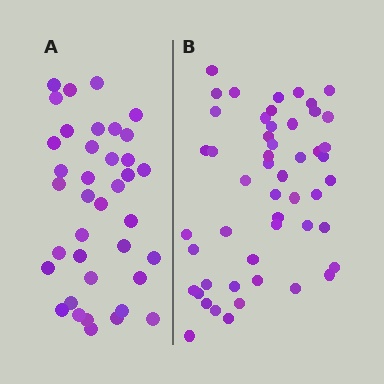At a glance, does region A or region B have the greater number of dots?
Region B (the right region) has more dots.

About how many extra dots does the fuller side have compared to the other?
Region B has approximately 15 more dots than region A.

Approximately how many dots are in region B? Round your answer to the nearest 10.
About 50 dots. (The exact count is 51, which rounds to 50.)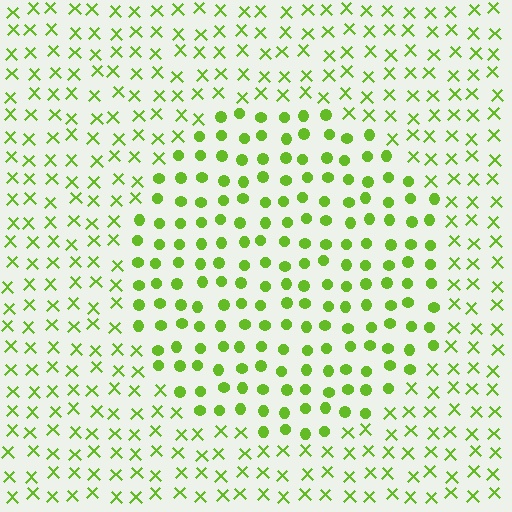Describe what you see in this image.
The image is filled with small lime elements arranged in a uniform grid. A circle-shaped region contains circles, while the surrounding area contains X marks. The boundary is defined purely by the change in element shape.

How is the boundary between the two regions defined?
The boundary is defined by a change in element shape: circles inside vs. X marks outside. All elements share the same color and spacing.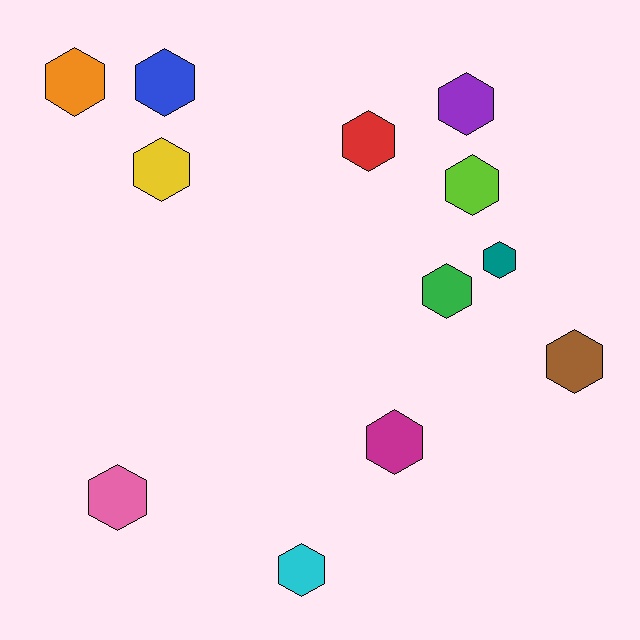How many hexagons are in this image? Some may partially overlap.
There are 12 hexagons.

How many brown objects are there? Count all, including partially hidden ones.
There is 1 brown object.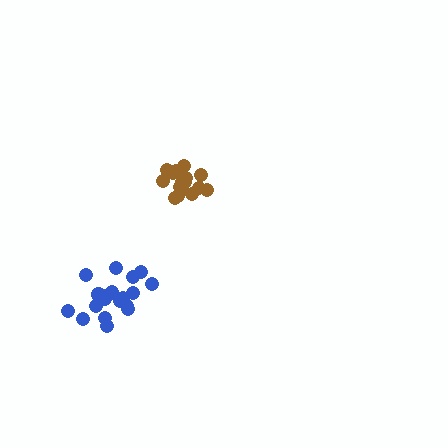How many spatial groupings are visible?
There are 2 spatial groupings.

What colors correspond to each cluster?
The clusters are colored: brown, blue.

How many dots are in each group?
Group 1: 17 dots, Group 2: 19 dots (36 total).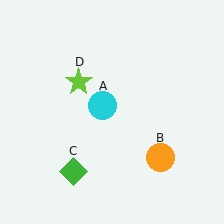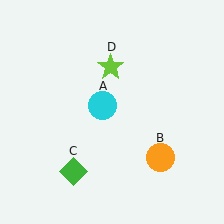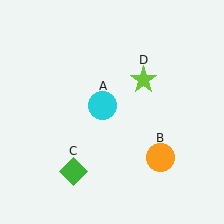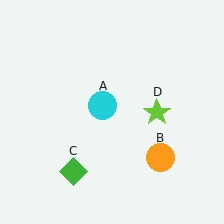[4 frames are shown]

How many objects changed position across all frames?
1 object changed position: lime star (object D).